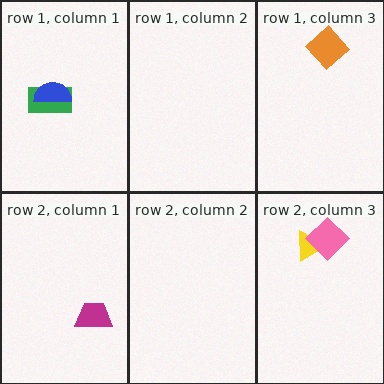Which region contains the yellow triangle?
The row 2, column 3 region.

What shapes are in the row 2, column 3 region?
The yellow triangle, the pink diamond.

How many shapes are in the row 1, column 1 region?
2.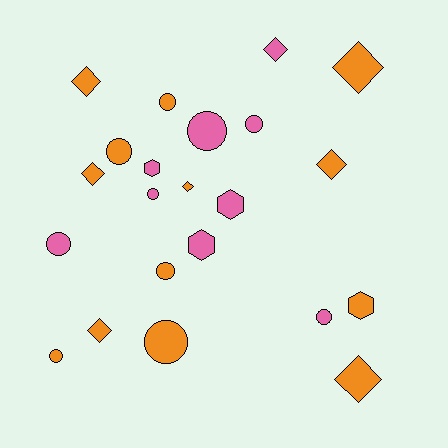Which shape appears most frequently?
Circle, with 10 objects.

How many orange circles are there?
There are 5 orange circles.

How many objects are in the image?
There are 22 objects.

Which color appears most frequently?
Orange, with 13 objects.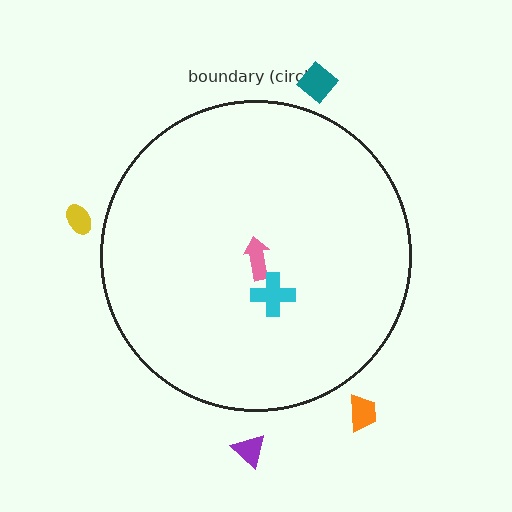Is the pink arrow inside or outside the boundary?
Inside.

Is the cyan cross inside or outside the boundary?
Inside.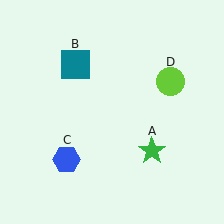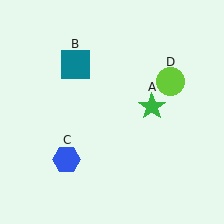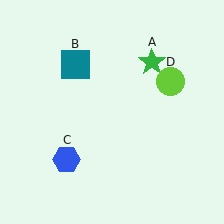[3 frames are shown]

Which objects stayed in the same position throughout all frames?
Teal square (object B) and blue hexagon (object C) and lime circle (object D) remained stationary.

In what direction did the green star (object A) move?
The green star (object A) moved up.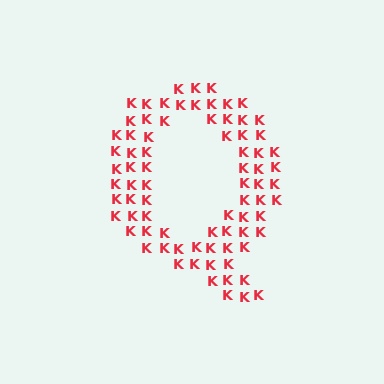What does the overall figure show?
The overall figure shows the letter Q.